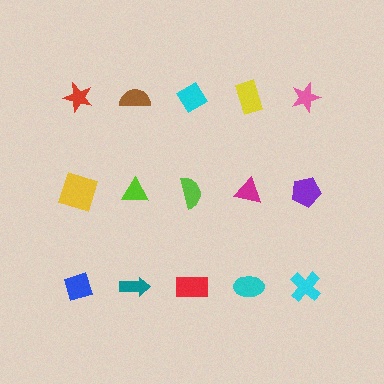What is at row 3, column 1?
A blue diamond.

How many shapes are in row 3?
5 shapes.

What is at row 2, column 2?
A lime triangle.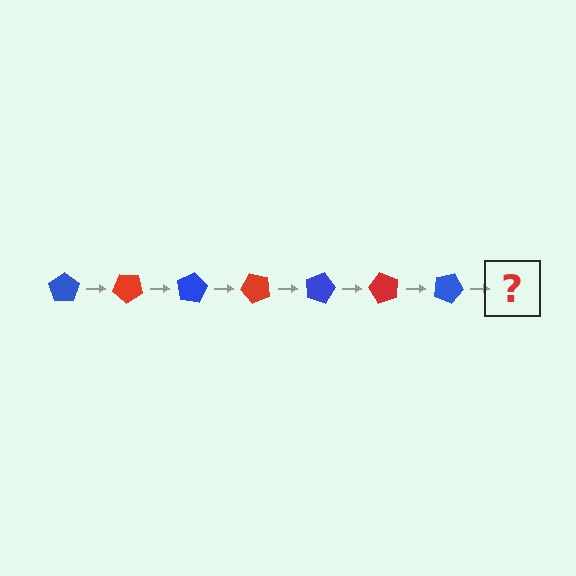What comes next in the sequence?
The next element should be a red pentagon, rotated 280 degrees from the start.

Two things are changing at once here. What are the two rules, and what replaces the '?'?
The two rules are that it rotates 40 degrees each step and the color cycles through blue and red. The '?' should be a red pentagon, rotated 280 degrees from the start.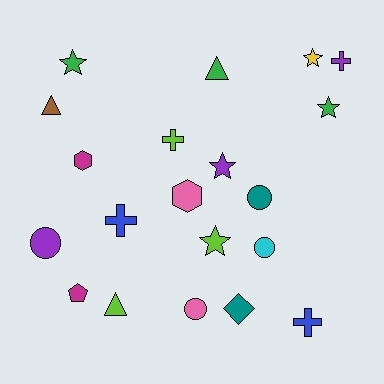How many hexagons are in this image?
There are 2 hexagons.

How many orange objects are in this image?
There are no orange objects.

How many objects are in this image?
There are 20 objects.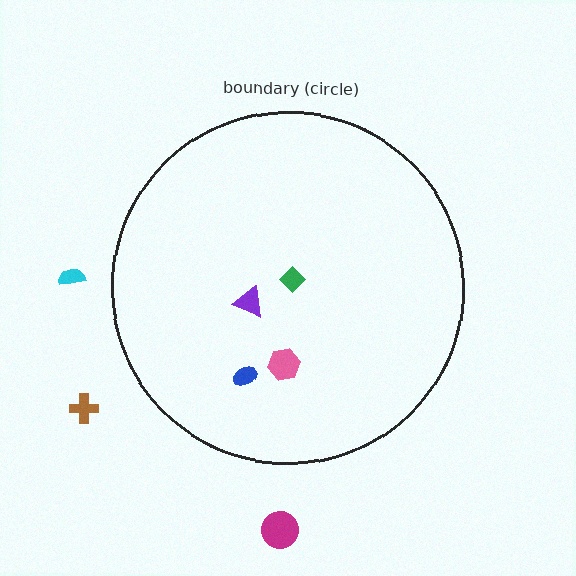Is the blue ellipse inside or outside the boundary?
Inside.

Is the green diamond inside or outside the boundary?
Inside.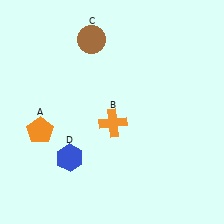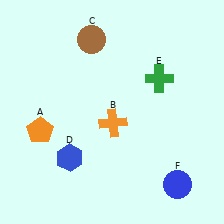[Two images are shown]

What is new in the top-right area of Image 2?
A green cross (E) was added in the top-right area of Image 2.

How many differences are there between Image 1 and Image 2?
There are 2 differences between the two images.